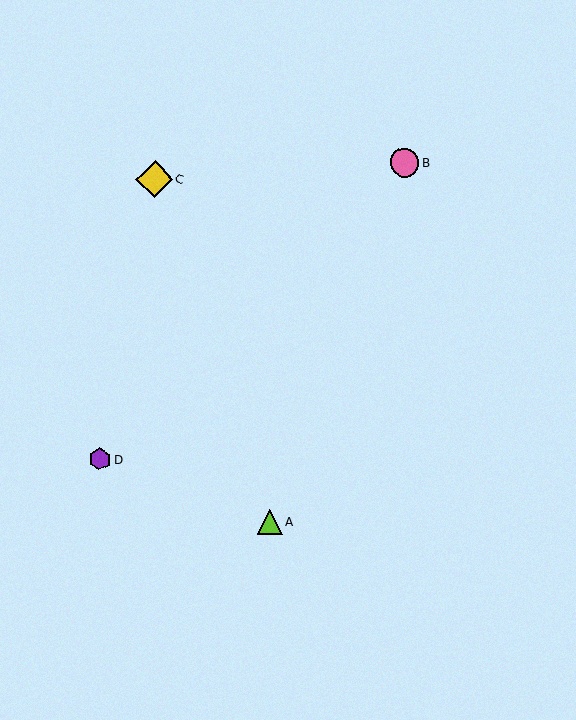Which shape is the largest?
The yellow diamond (labeled C) is the largest.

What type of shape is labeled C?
Shape C is a yellow diamond.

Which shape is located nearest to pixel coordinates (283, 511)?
The lime triangle (labeled A) at (269, 522) is nearest to that location.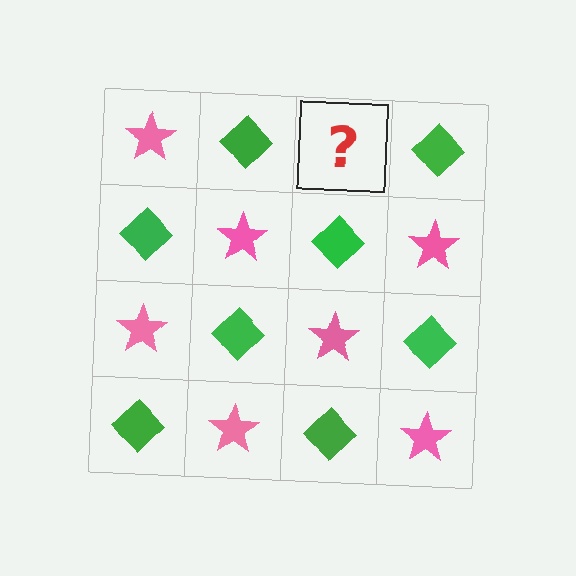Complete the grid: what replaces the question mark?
The question mark should be replaced with a pink star.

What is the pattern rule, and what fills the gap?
The rule is that it alternates pink star and green diamond in a checkerboard pattern. The gap should be filled with a pink star.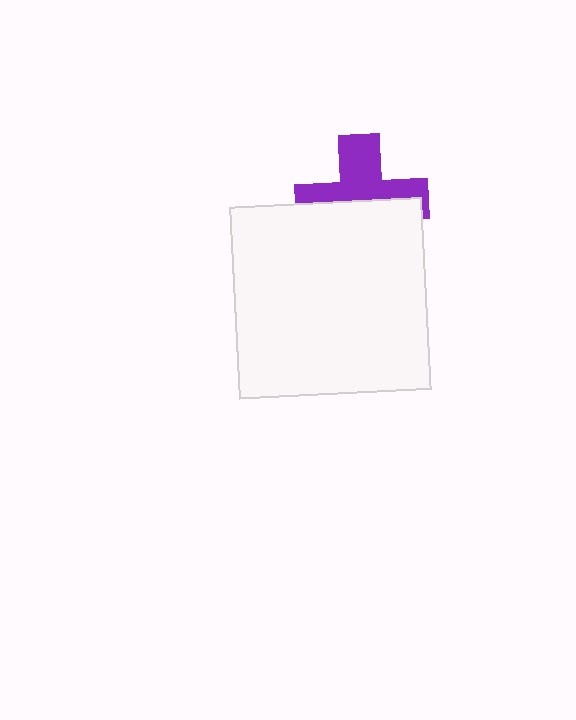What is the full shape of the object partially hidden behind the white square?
The partially hidden object is a purple cross.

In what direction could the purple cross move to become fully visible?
The purple cross could move up. That would shift it out from behind the white square entirely.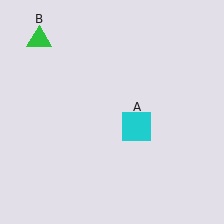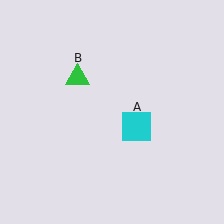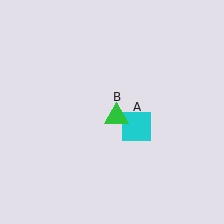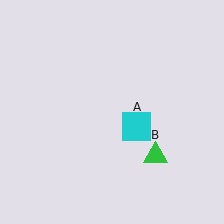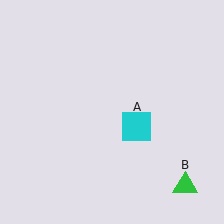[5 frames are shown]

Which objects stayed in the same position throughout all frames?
Cyan square (object A) remained stationary.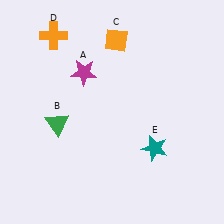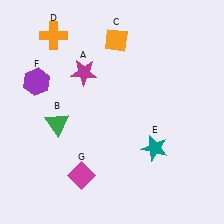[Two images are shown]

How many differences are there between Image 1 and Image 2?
There are 2 differences between the two images.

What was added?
A purple hexagon (F), a magenta diamond (G) were added in Image 2.